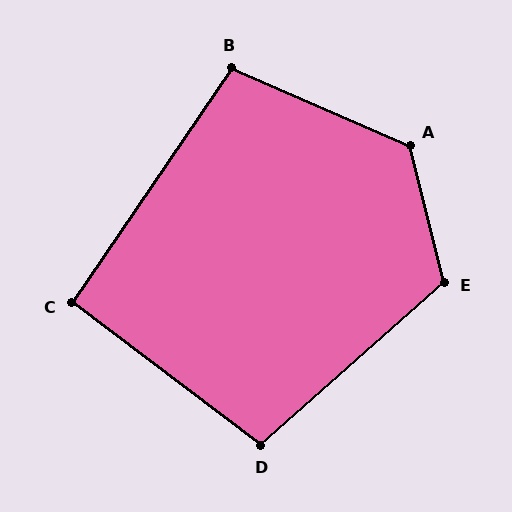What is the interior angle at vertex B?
Approximately 101 degrees (obtuse).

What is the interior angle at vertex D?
Approximately 101 degrees (obtuse).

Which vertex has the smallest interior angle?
C, at approximately 93 degrees.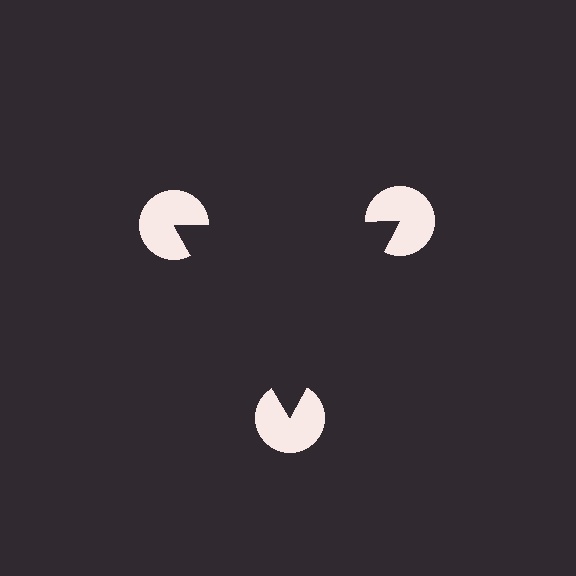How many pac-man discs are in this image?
There are 3 — one at each vertex of the illusory triangle.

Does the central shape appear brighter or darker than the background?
It typically appears slightly darker than the background, even though no actual brightness change is drawn.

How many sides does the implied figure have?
3 sides.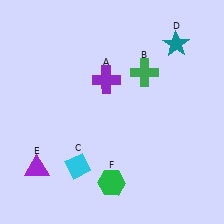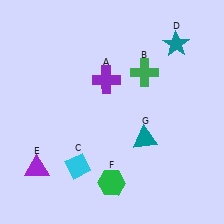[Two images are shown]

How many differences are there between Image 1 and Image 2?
There is 1 difference between the two images.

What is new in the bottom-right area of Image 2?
A teal triangle (G) was added in the bottom-right area of Image 2.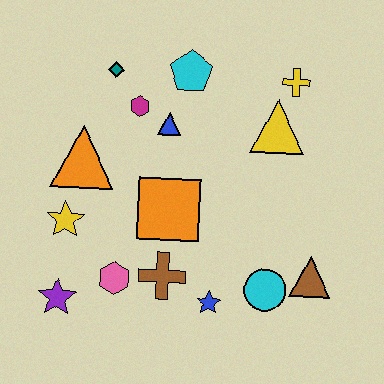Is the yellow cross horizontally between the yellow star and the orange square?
No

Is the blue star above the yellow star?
No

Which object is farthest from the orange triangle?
The brown triangle is farthest from the orange triangle.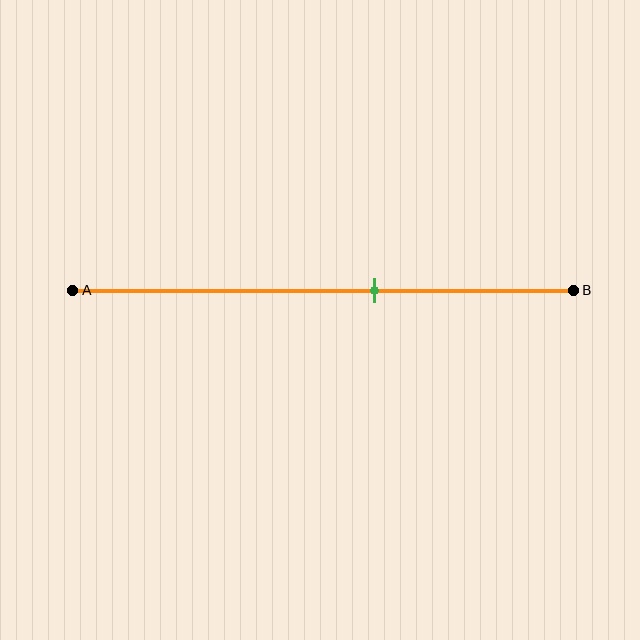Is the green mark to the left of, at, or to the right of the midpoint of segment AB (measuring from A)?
The green mark is to the right of the midpoint of segment AB.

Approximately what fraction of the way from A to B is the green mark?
The green mark is approximately 60% of the way from A to B.